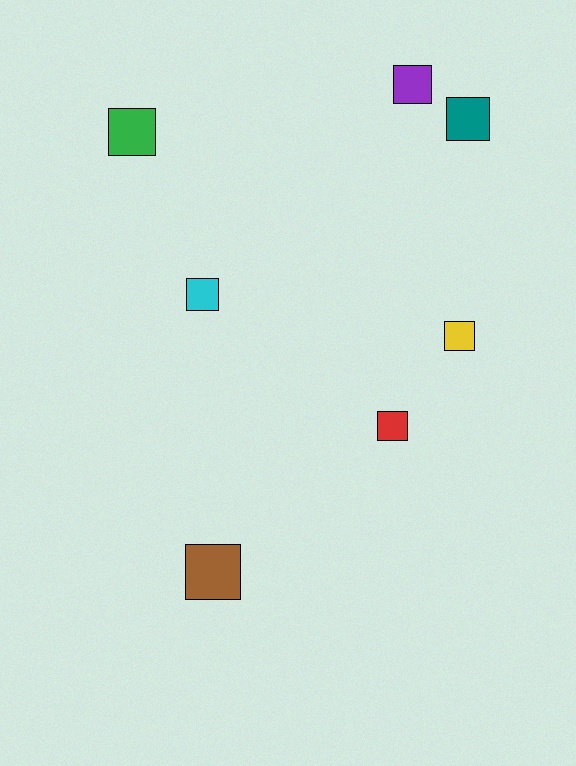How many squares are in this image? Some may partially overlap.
There are 7 squares.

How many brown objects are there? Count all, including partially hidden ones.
There is 1 brown object.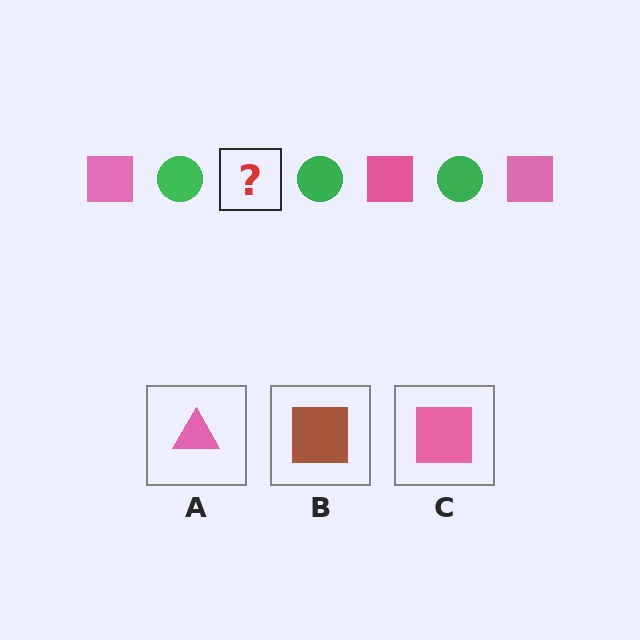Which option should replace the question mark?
Option C.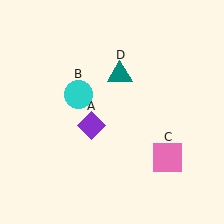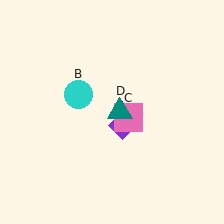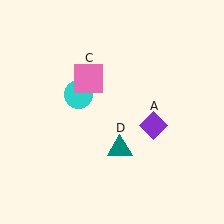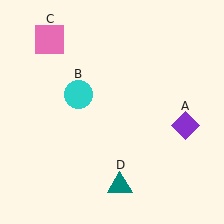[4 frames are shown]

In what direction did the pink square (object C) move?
The pink square (object C) moved up and to the left.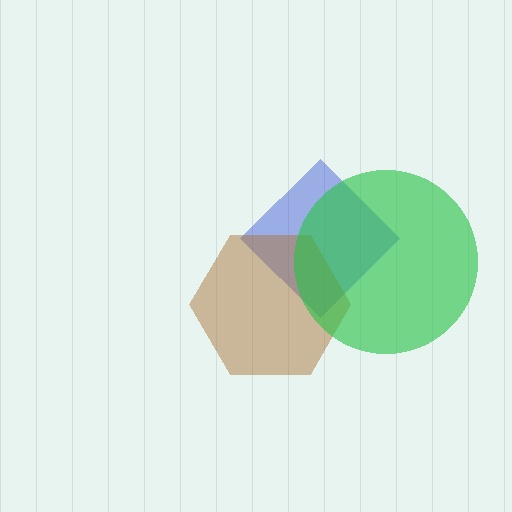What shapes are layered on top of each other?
The layered shapes are: a blue diamond, a brown hexagon, a green circle.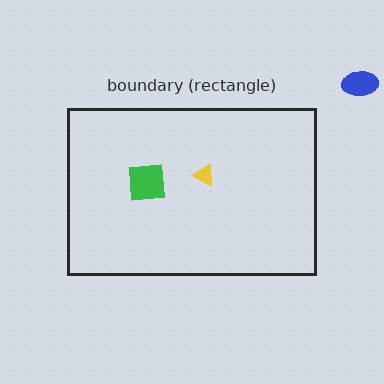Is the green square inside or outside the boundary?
Inside.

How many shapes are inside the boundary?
3 inside, 1 outside.